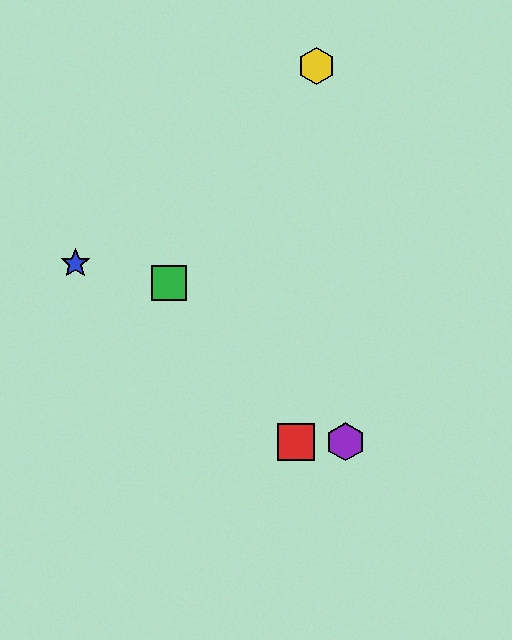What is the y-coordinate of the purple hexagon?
The purple hexagon is at y≈442.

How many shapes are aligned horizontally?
2 shapes (the red square, the purple hexagon) are aligned horizontally.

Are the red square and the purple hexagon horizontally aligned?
Yes, both are at y≈442.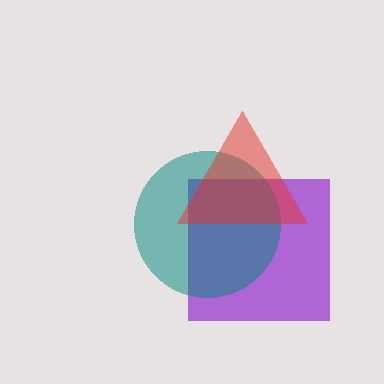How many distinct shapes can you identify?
There are 3 distinct shapes: a purple square, a teal circle, a red triangle.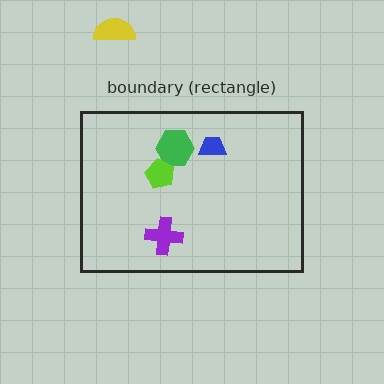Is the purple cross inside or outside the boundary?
Inside.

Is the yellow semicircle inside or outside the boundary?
Outside.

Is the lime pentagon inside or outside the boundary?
Inside.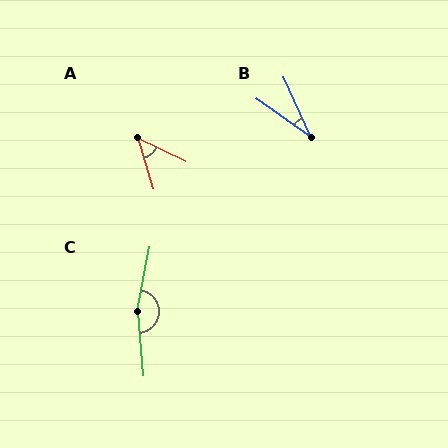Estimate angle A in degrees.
Approximately 47 degrees.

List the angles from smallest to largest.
B (30°), A (47°), C (164°).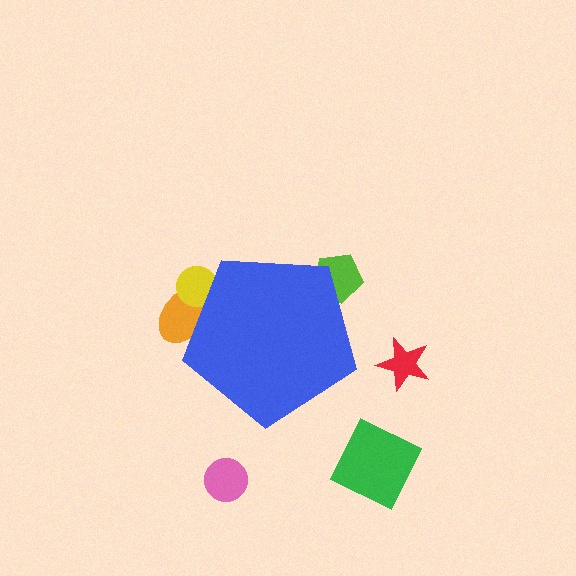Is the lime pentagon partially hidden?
Yes, the lime pentagon is partially hidden behind the blue pentagon.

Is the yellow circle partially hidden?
Yes, the yellow circle is partially hidden behind the blue pentagon.